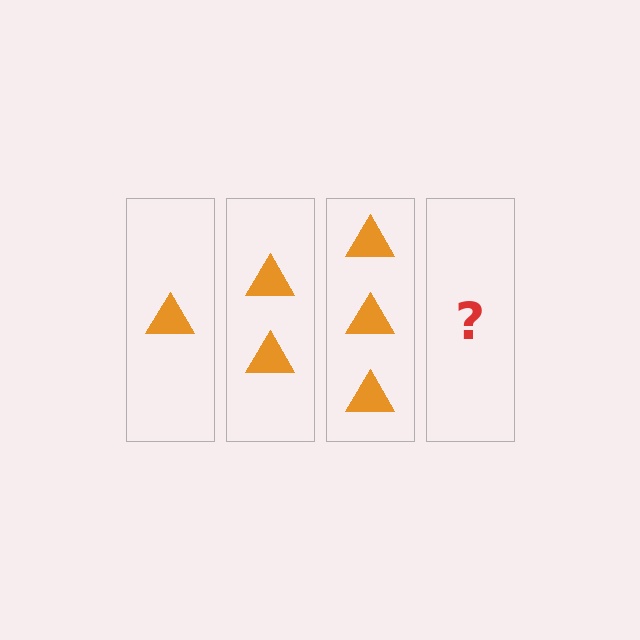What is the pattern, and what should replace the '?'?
The pattern is that each step adds one more triangle. The '?' should be 4 triangles.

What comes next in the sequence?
The next element should be 4 triangles.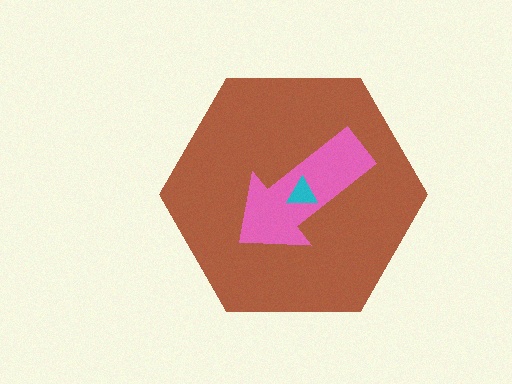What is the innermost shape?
The cyan triangle.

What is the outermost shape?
The brown hexagon.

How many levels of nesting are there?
3.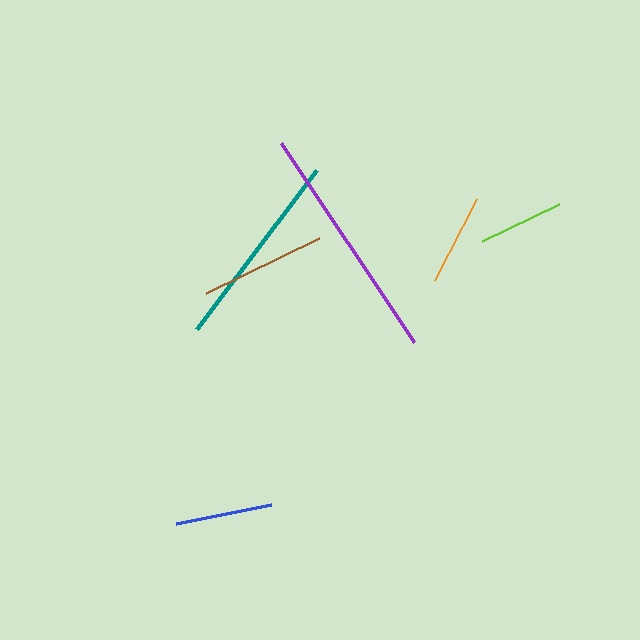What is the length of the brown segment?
The brown segment is approximately 125 pixels long.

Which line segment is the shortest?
The lime line is the shortest at approximately 86 pixels.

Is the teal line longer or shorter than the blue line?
The teal line is longer than the blue line.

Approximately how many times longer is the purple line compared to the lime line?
The purple line is approximately 2.8 times the length of the lime line.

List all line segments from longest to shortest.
From longest to shortest: purple, teal, brown, blue, orange, lime.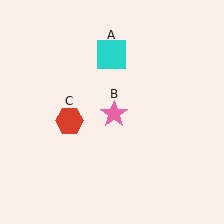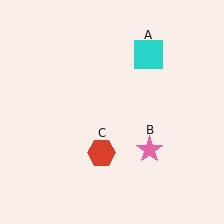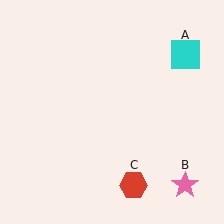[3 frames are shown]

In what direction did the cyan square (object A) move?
The cyan square (object A) moved right.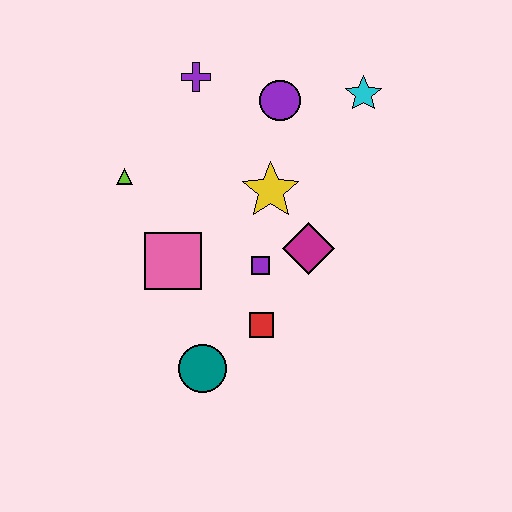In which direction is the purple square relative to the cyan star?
The purple square is below the cyan star.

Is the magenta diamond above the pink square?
Yes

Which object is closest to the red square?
The purple square is closest to the red square.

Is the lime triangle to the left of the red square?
Yes